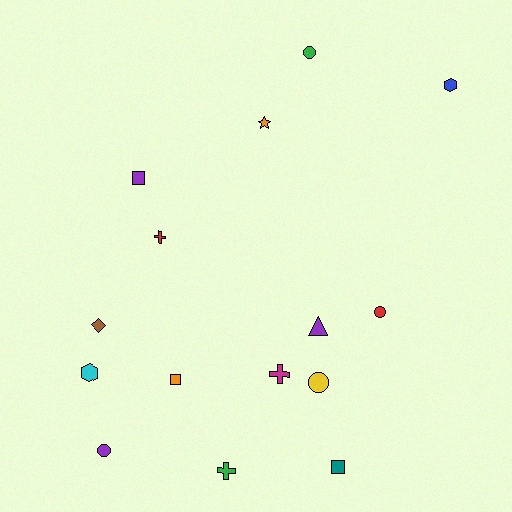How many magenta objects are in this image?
There is 1 magenta object.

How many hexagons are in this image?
There are 2 hexagons.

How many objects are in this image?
There are 15 objects.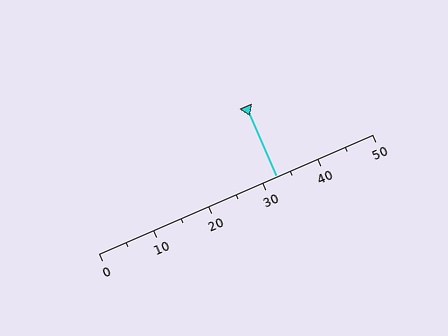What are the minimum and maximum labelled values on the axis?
The axis runs from 0 to 50.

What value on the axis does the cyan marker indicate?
The marker indicates approximately 32.5.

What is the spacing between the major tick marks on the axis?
The major ticks are spaced 10 apart.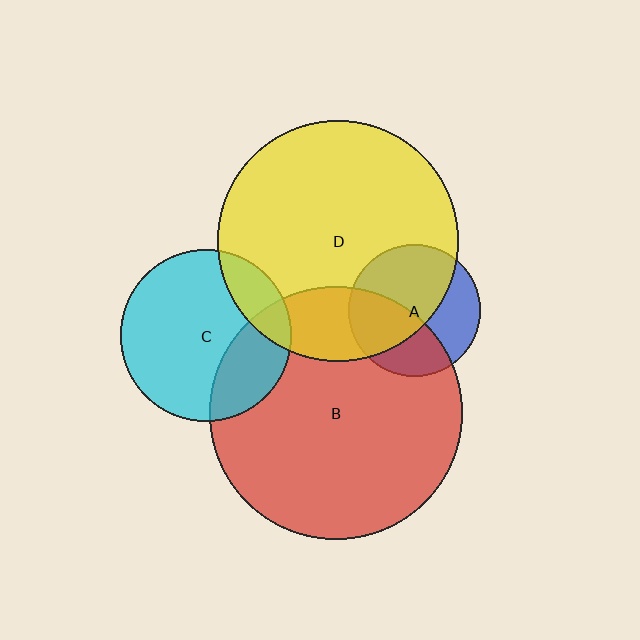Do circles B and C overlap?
Yes.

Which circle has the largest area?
Circle B (red).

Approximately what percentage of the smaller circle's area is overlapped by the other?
Approximately 25%.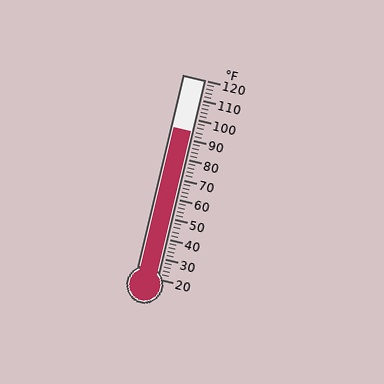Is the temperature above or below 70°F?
The temperature is above 70°F.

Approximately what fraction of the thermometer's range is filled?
The thermometer is filled to approximately 75% of its range.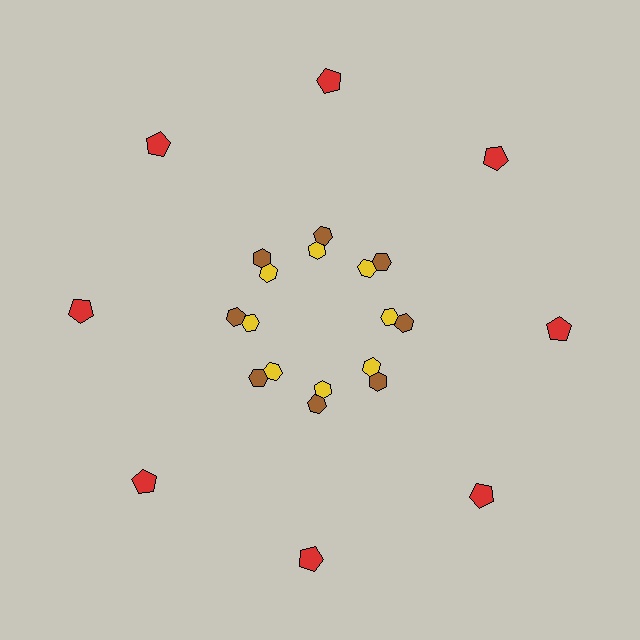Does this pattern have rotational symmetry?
Yes, this pattern has 8-fold rotational symmetry. It looks the same after rotating 45 degrees around the center.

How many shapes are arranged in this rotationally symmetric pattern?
There are 24 shapes, arranged in 8 groups of 3.